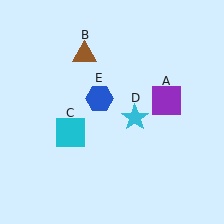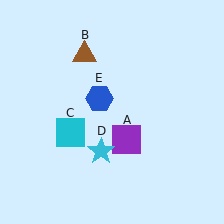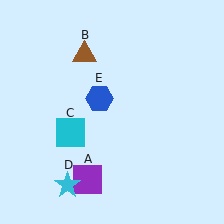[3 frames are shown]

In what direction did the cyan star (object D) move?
The cyan star (object D) moved down and to the left.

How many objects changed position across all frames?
2 objects changed position: purple square (object A), cyan star (object D).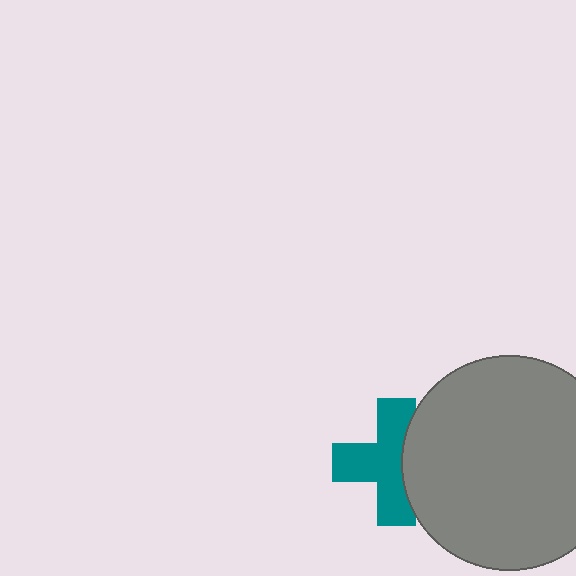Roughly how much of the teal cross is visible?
Most of it is visible (roughly 67%).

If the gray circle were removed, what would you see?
You would see the complete teal cross.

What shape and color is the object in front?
The object in front is a gray circle.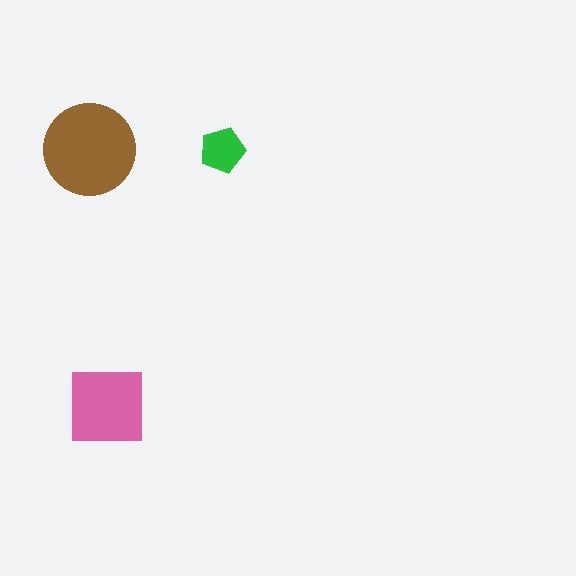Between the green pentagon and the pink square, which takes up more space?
The pink square.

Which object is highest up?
The brown circle is topmost.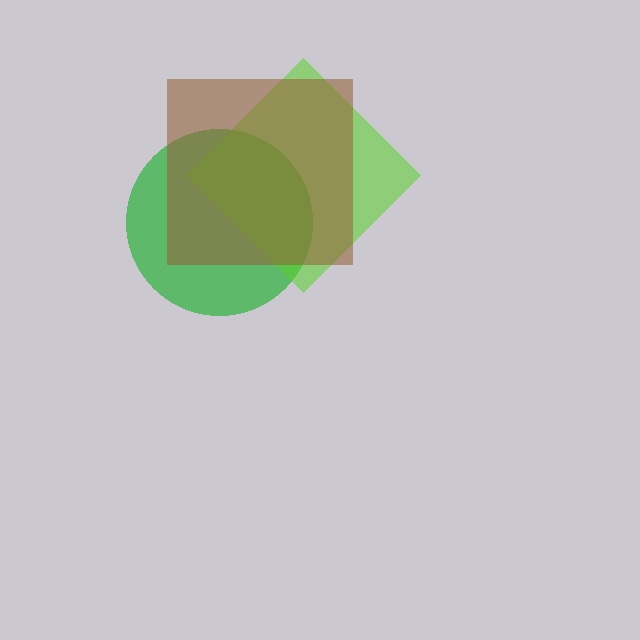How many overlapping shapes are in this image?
There are 3 overlapping shapes in the image.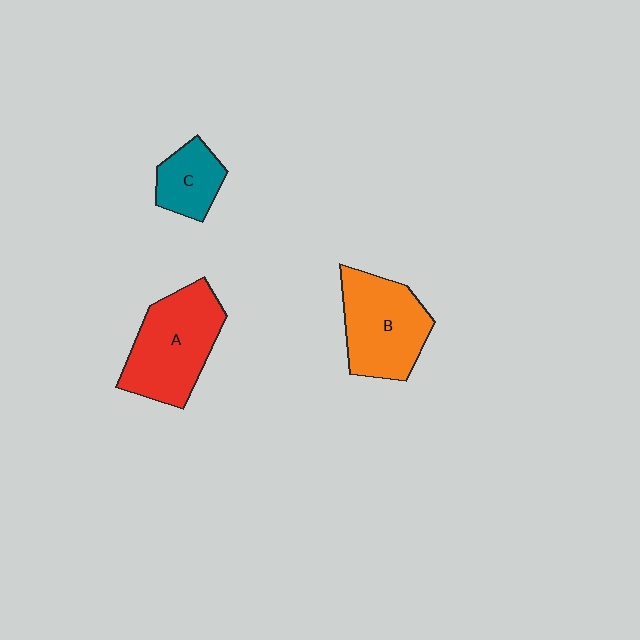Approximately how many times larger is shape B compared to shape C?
Approximately 1.9 times.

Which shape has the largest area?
Shape A (red).